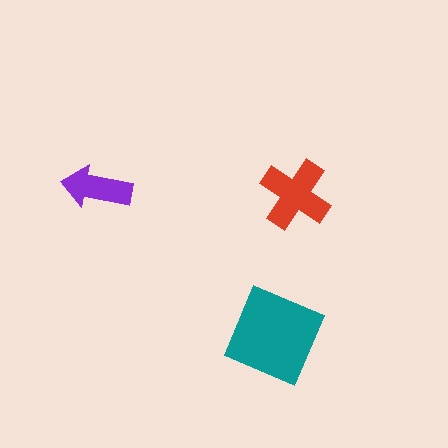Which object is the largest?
The teal square.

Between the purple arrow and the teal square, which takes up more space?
The teal square.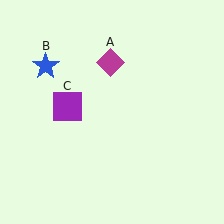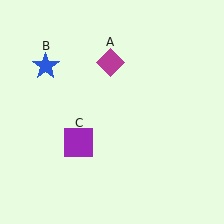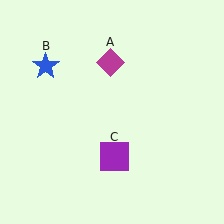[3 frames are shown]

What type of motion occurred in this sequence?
The purple square (object C) rotated counterclockwise around the center of the scene.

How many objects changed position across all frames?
1 object changed position: purple square (object C).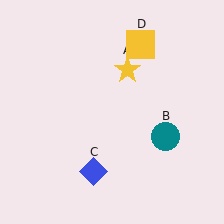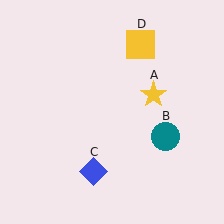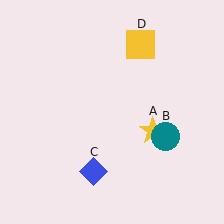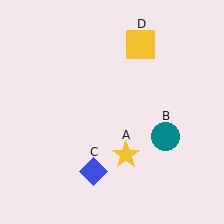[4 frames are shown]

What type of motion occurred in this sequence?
The yellow star (object A) rotated clockwise around the center of the scene.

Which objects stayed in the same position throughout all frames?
Teal circle (object B) and blue diamond (object C) and yellow square (object D) remained stationary.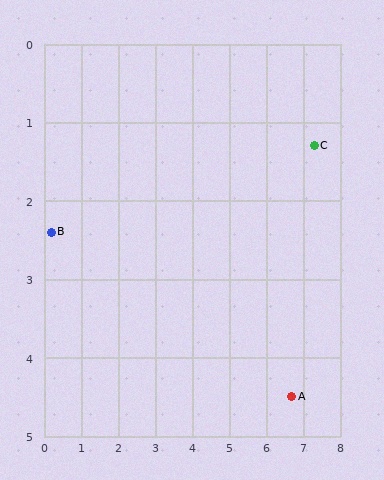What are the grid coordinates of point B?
Point B is at approximately (0.2, 2.4).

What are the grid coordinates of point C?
Point C is at approximately (7.3, 1.3).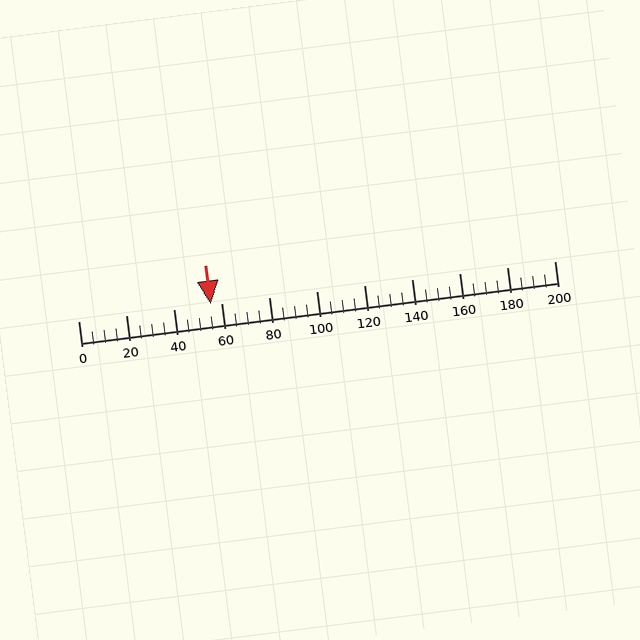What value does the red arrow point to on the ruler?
The red arrow points to approximately 56.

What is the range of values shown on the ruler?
The ruler shows values from 0 to 200.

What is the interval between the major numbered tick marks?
The major tick marks are spaced 20 units apart.